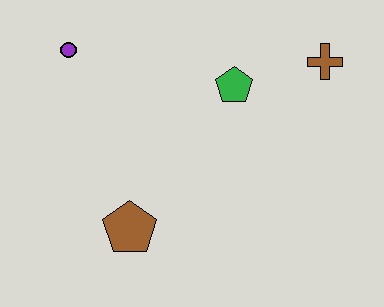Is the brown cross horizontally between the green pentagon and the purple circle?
No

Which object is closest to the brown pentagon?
The green pentagon is closest to the brown pentagon.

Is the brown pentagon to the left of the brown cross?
Yes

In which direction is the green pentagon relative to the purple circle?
The green pentagon is to the right of the purple circle.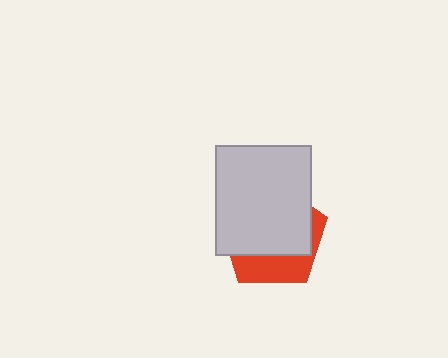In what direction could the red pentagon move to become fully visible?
The red pentagon could move down. That would shift it out from behind the light gray rectangle entirely.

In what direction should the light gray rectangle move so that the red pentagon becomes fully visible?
The light gray rectangle should move up. That is the shortest direction to clear the overlap and leave the red pentagon fully visible.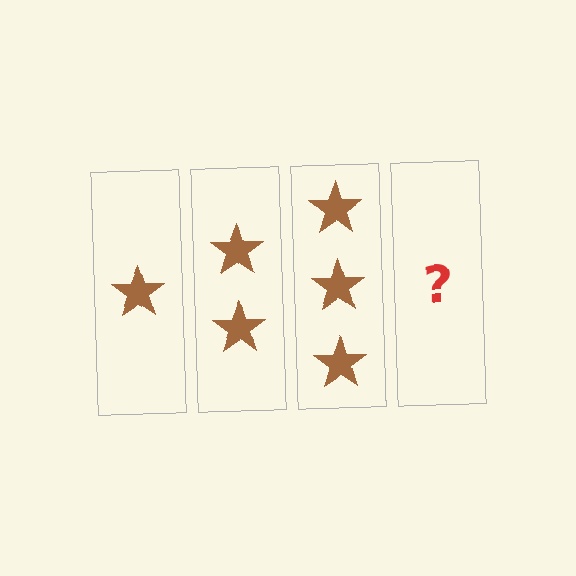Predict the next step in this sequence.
The next step is 4 stars.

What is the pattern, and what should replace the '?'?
The pattern is that each step adds one more star. The '?' should be 4 stars.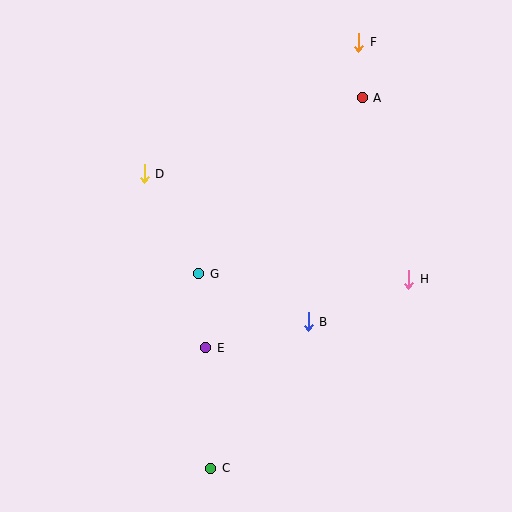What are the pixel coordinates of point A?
Point A is at (362, 98).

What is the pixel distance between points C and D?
The distance between C and D is 302 pixels.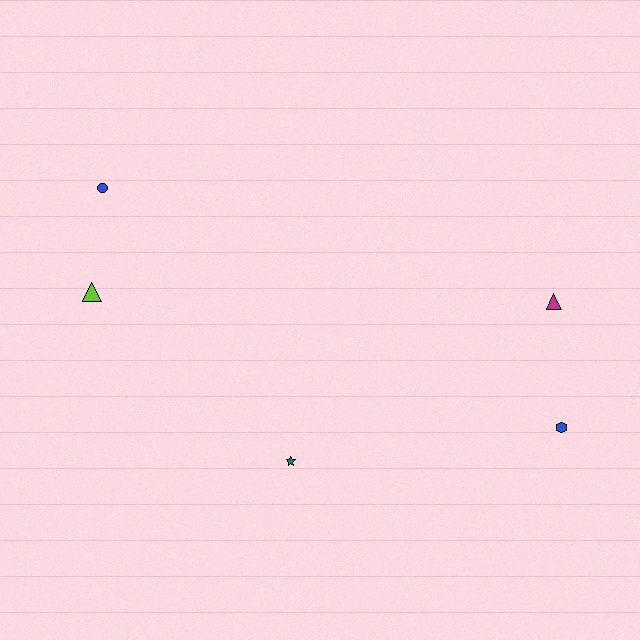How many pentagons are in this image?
There are no pentagons.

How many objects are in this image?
There are 5 objects.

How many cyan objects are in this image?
There are no cyan objects.